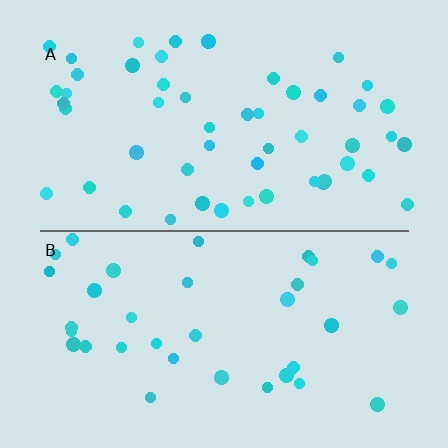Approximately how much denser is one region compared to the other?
Approximately 1.4× — region A over region B.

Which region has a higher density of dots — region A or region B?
A (the top).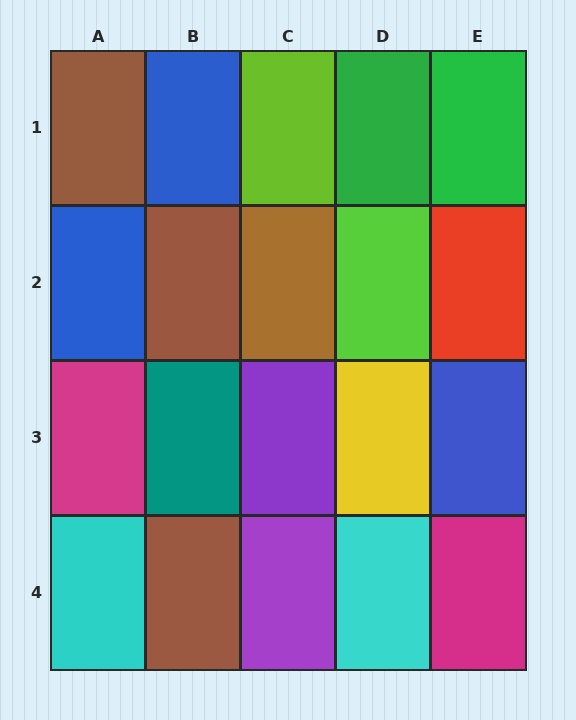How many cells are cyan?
2 cells are cyan.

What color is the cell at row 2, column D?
Lime.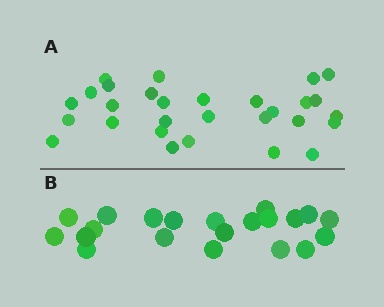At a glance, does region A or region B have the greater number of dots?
Region A (the top region) has more dots.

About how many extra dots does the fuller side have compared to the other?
Region A has roughly 8 or so more dots than region B.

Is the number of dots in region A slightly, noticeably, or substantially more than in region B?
Region A has noticeably more, but not dramatically so. The ratio is roughly 1.4 to 1.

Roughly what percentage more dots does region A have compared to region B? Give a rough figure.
About 40% more.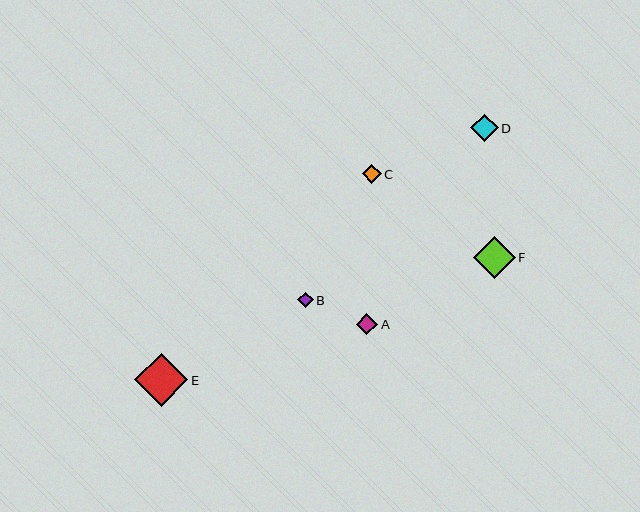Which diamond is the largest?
Diamond E is the largest with a size of approximately 53 pixels.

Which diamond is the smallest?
Diamond B is the smallest with a size of approximately 15 pixels.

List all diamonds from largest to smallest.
From largest to smallest: E, F, D, A, C, B.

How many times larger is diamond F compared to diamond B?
Diamond F is approximately 2.7 times the size of diamond B.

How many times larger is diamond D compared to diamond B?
Diamond D is approximately 1.8 times the size of diamond B.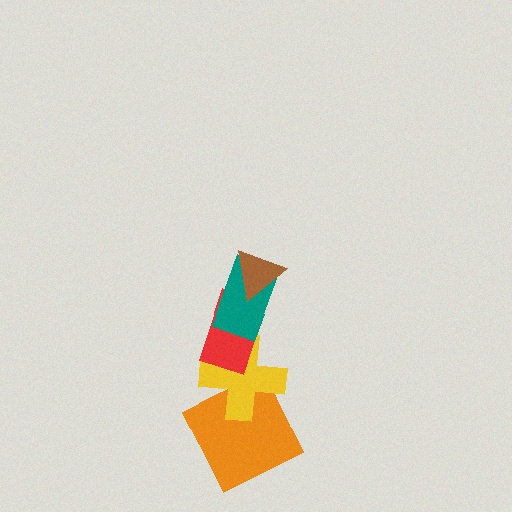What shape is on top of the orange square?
The yellow cross is on top of the orange square.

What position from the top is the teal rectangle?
The teal rectangle is 2nd from the top.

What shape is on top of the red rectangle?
The teal rectangle is on top of the red rectangle.